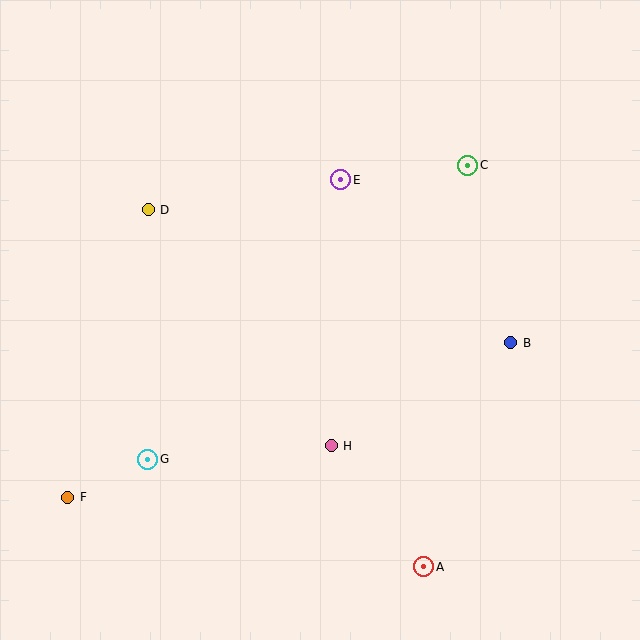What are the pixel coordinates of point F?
Point F is at (68, 497).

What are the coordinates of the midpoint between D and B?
The midpoint between D and B is at (329, 276).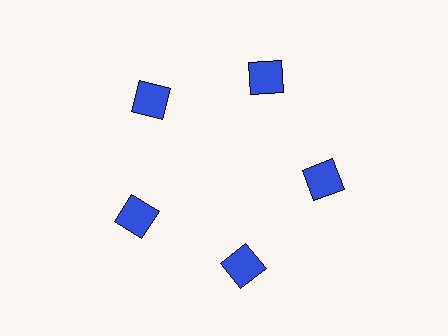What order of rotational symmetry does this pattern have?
This pattern has 5-fold rotational symmetry.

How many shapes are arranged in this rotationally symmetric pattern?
There are 5 shapes, arranged in 5 groups of 1.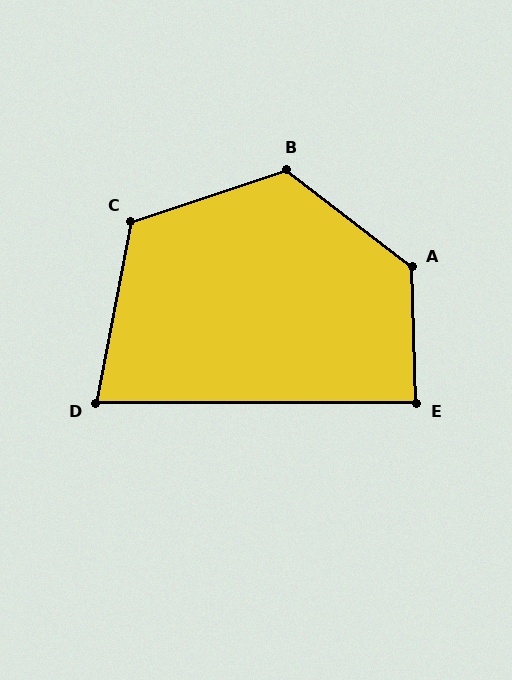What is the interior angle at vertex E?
Approximately 88 degrees (approximately right).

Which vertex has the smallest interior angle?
D, at approximately 79 degrees.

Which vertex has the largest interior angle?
A, at approximately 129 degrees.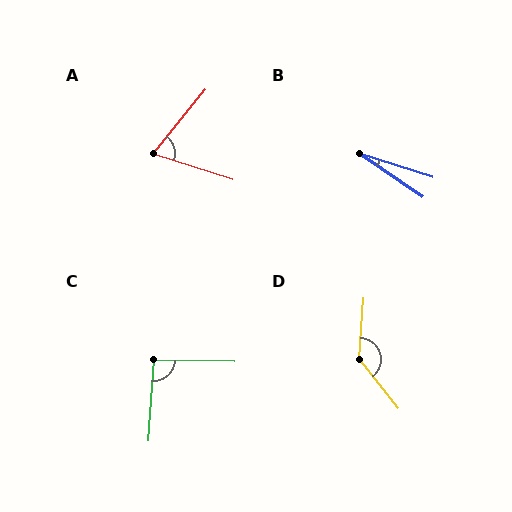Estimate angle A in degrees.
Approximately 69 degrees.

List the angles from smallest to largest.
B (17°), A (69°), C (93°), D (137°).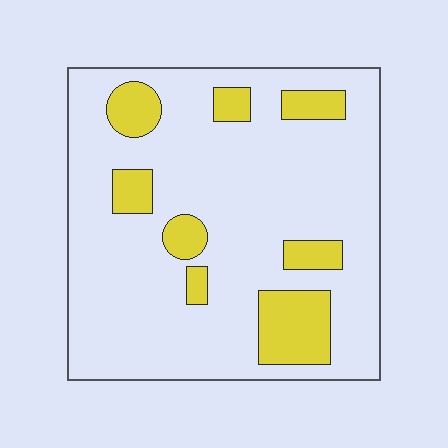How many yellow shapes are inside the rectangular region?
8.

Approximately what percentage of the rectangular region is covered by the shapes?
Approximately 20%.